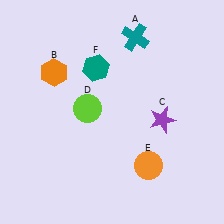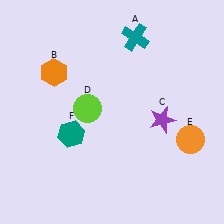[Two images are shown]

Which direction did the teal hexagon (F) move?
The teal hexagon (F) moved down.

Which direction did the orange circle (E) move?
The orange circle (E) moved right.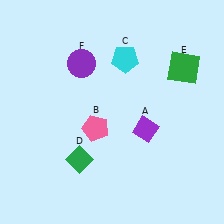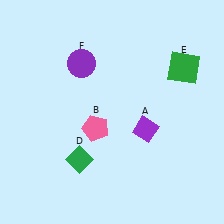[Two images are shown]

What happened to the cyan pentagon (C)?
The cyan pentagon (C) was removed in Image 2. It was in the top-right area of Image 1.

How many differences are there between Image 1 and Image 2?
There is 1 difference between the two images.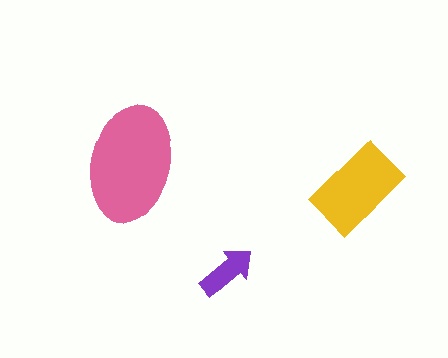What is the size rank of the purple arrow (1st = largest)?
3rd.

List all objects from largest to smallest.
The pink ellipse, the yellow rectangle, the purple arrow.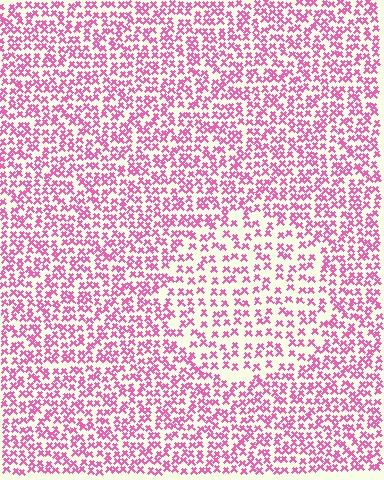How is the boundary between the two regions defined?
The boundary is defined by a change in element density (approximately 1.7x ratio). All elements are the same color, size, and shape.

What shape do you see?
I see a circle.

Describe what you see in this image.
The image contains small pink elements arranged at two different densities. A circle-shaped region is visible where the elements are less densely packed than the surrounding area.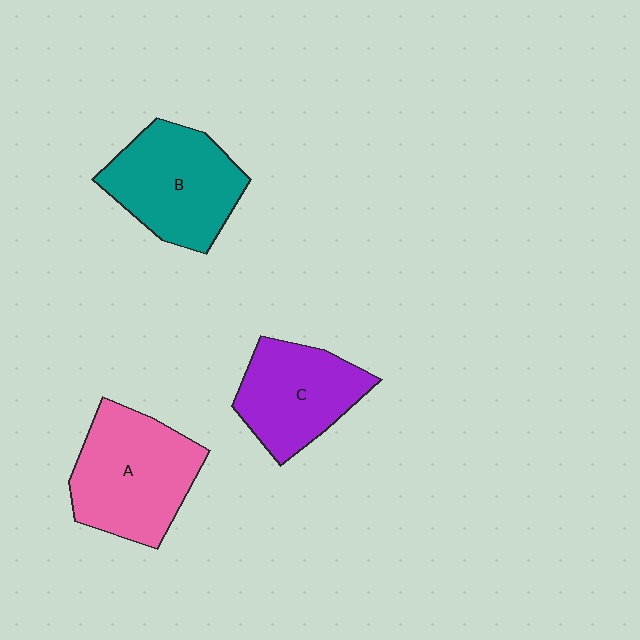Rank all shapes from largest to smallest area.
From largest to smallest: A (pink), B (teal), C (purple).